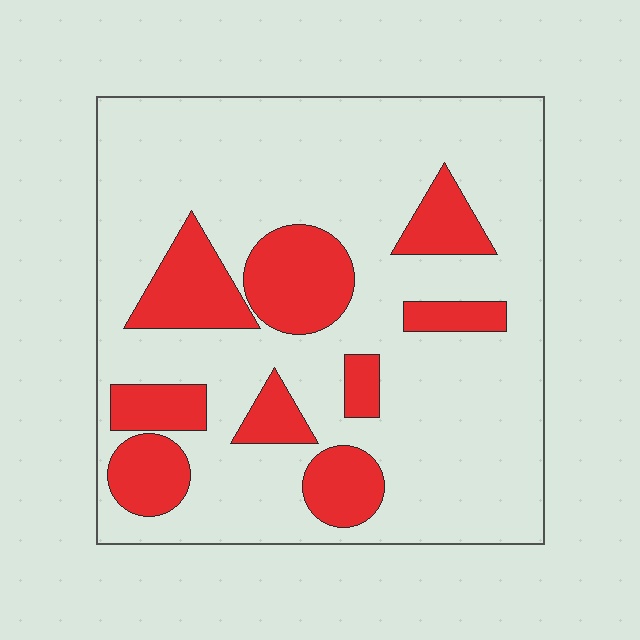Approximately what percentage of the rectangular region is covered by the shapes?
Approximately 25%.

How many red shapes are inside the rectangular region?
9.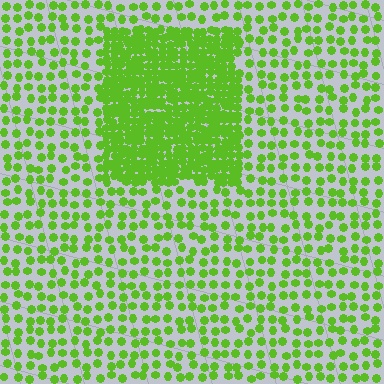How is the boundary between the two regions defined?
The boundary is defined by a change in element density (approximately 2.8x ratio). All elements are the same color, size, and shape.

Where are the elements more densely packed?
The elements are more densely packed inside the rectangle boundary.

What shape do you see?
I see a rectangle.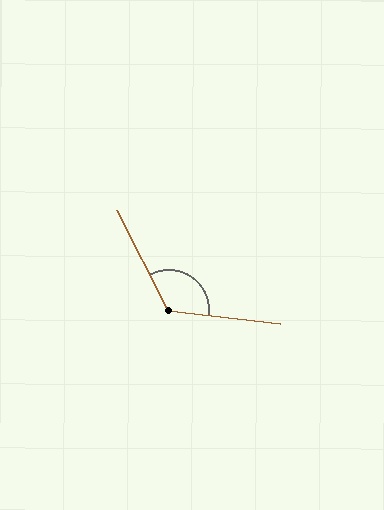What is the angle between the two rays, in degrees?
Approximately 124 degrees.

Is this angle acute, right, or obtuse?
It is obtuse.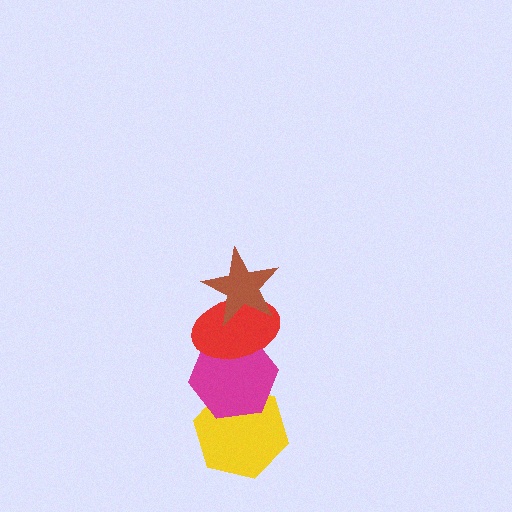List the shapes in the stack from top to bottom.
From top to bottom: the brown star, the red ellipse, the magenta hexagon, the yellow hexagon.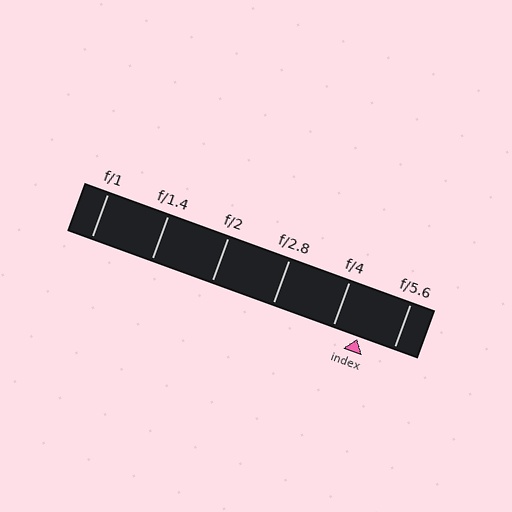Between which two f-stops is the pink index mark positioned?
The index mark is between f/4 and f/5.6.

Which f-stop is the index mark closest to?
The index mark is closest to f/4.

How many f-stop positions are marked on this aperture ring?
There are 6 f-stop positions marked.